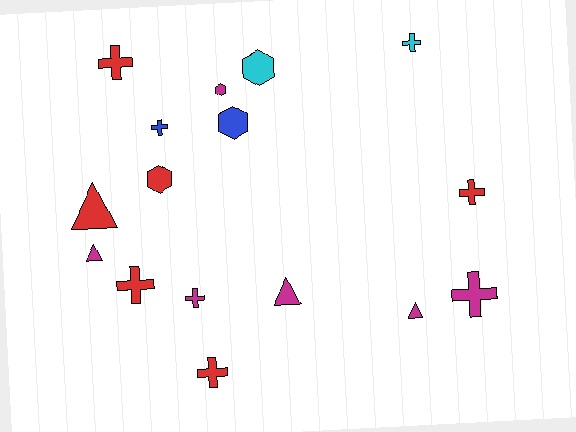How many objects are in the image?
There are 16 objects.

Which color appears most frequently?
Magenta, with 6 objects.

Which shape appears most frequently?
Cross, with 8 objects.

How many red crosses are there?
There are 4 red crosses.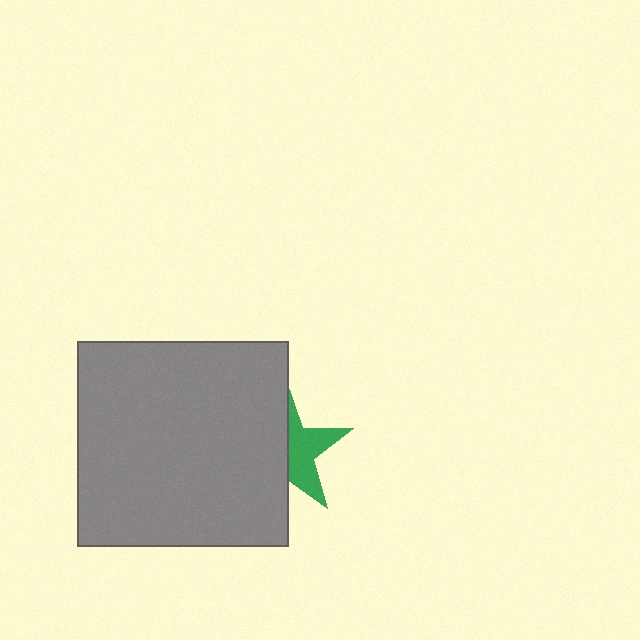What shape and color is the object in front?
The object in front is a gray rectangle.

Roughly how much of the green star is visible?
A small part of it is visible (roughly 44%).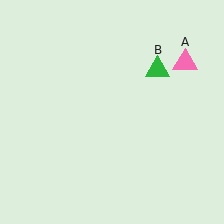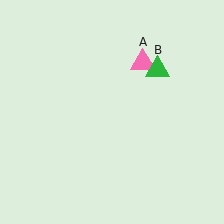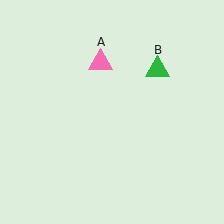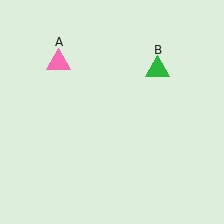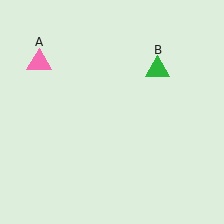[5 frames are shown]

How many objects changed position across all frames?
1 object changed position: pink triangle (object A).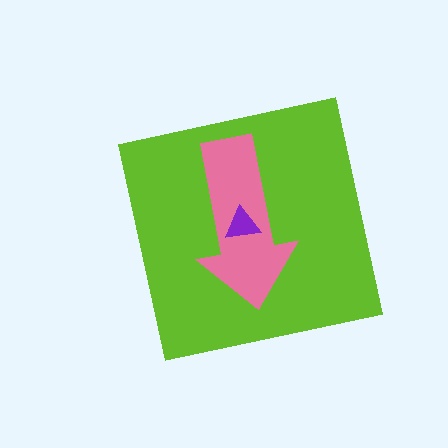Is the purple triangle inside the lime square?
Yes.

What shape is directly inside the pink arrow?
The purple triangle.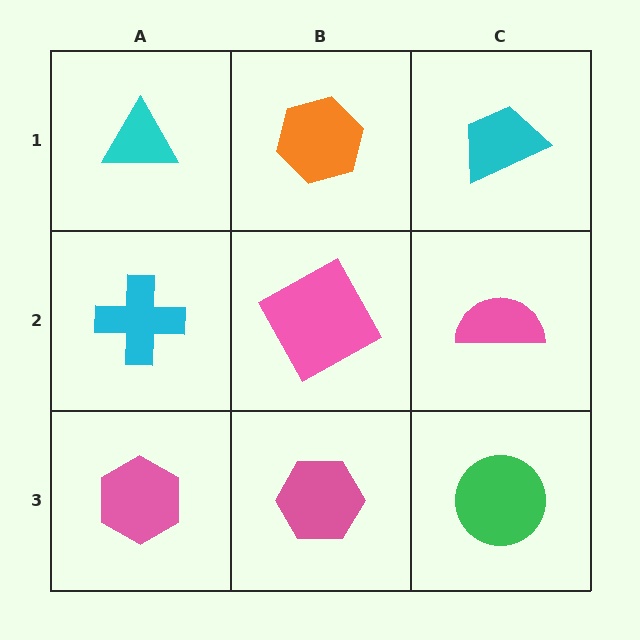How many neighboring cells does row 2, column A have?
3.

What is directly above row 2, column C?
A cyan trapezoid.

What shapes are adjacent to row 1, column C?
A pink semicircle (row 2, column C), an orange hexagon (row 1, column B).